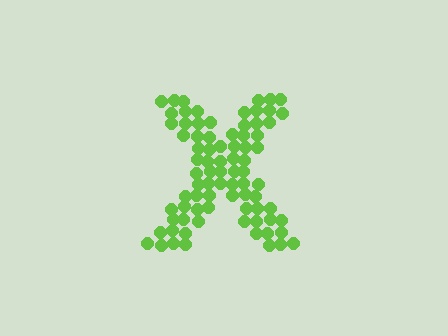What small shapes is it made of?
It is made of small circles.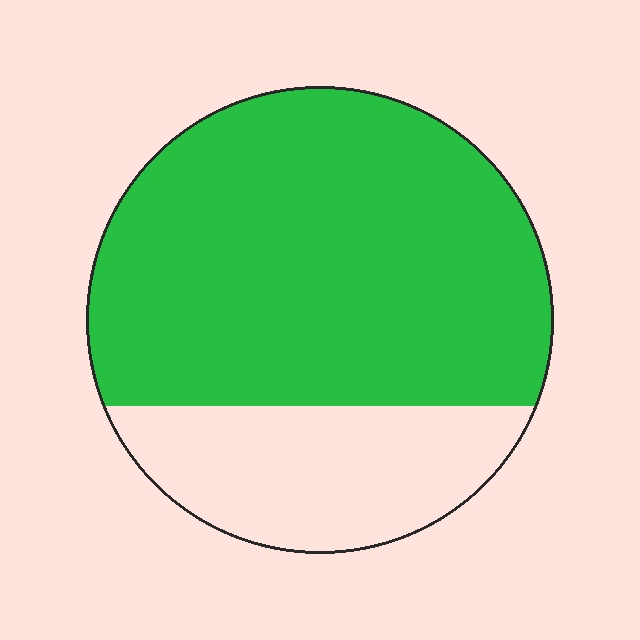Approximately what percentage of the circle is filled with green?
Approximately 75%.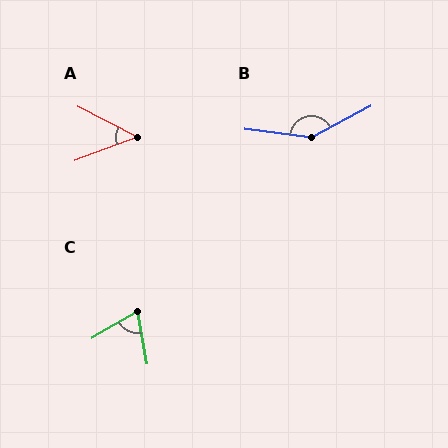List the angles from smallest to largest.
A (47°), C (70°), B (144°).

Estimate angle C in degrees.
Approximately 70 degrees.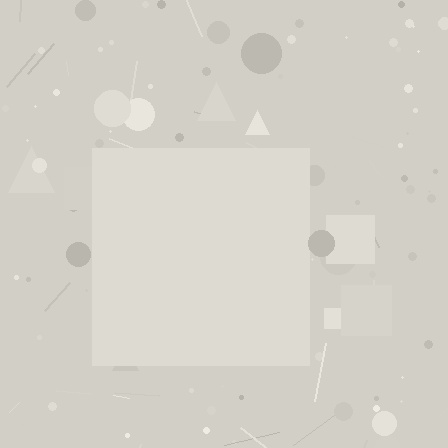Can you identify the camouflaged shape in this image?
The camouflaged shape is a square.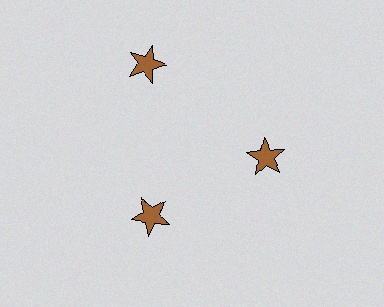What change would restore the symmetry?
The symmetry would be restored by moving it inward, back onto the ring so that all 3 stars sit at equal angles and equal distance from the center.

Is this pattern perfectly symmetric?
No. The 3 brown stars are arranged in a ring, but one element near the 11 o'clock position is pushed outward from the center, breaking the 3-fold rotational symmetry.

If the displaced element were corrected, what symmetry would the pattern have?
It would have 3-fold rotational symmetry — the pattern would map onto itself every 120 degrees.